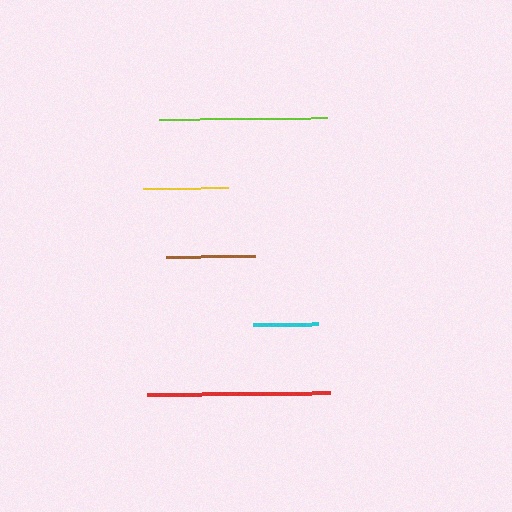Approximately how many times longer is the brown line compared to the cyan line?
The brown line is approximately 1.4 times the length of the cyan line.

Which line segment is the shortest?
The cyan line is the shortest at approximately 65 pixels.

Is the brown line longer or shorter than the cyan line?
The brown line is longer than the cyan line.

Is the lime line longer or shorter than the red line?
The red line is longer than the lime line.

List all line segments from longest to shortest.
From longest to shortest: red, lime, brown, yellow, cyan.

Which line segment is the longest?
The red line is the longest at approximately 183 pixels.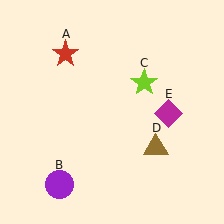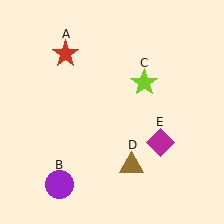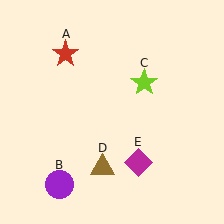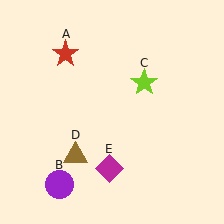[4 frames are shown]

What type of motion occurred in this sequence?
The brown triangle (object D), magenta diamond (object E) rotated clockwise around the center of the scene.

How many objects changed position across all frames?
2 objects changed position: brown triangle (object D), magenta diamond (object E).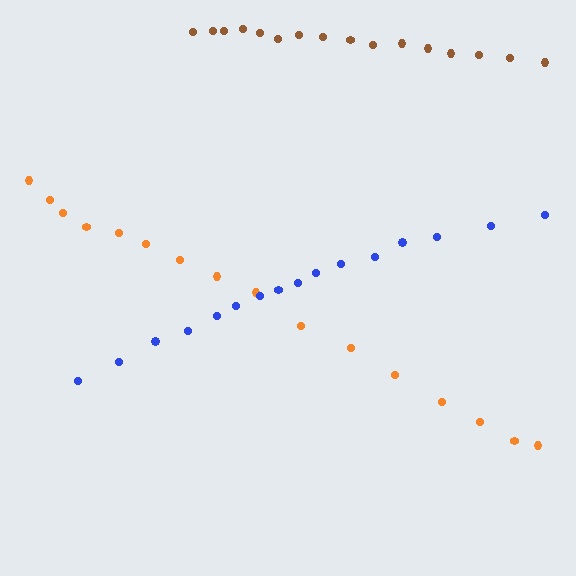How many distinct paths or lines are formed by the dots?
There are 3 distinct paths.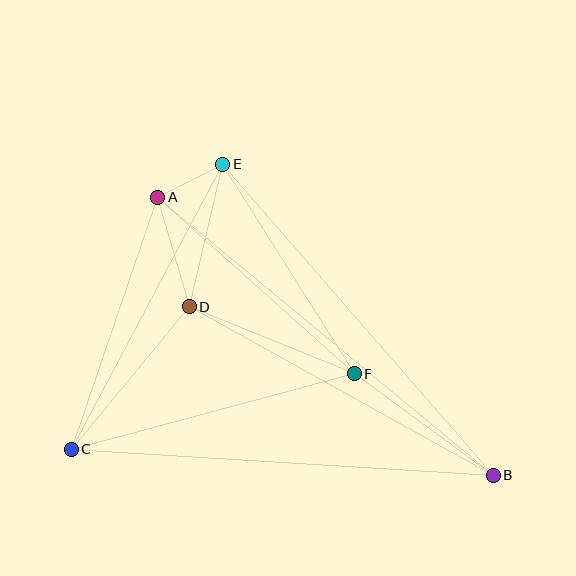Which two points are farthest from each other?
Points A and B are farthest from each other.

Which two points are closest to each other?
Points A and E are closest to each other.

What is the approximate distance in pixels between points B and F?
The distance between B and F is approximately 172 pixels.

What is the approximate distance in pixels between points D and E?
The distance between D and E is approximately 146 pixels.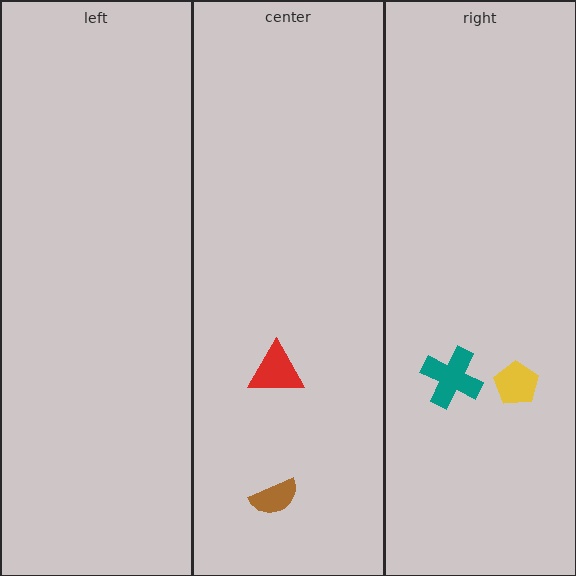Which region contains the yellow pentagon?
The right region.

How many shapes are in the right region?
2.